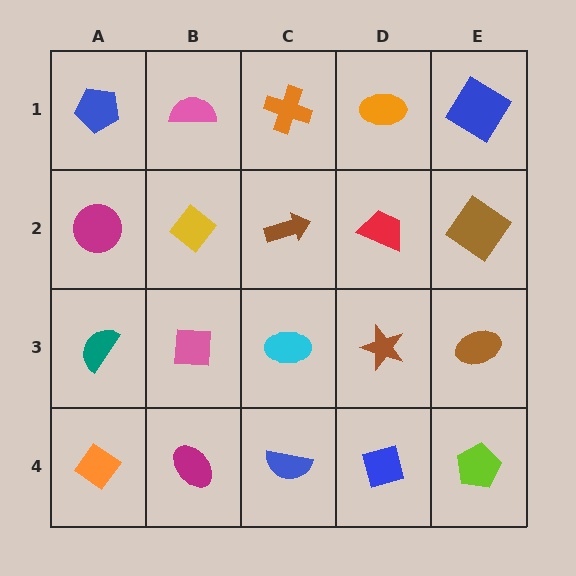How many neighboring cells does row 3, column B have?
4.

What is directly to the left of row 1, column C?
A pink semicircle.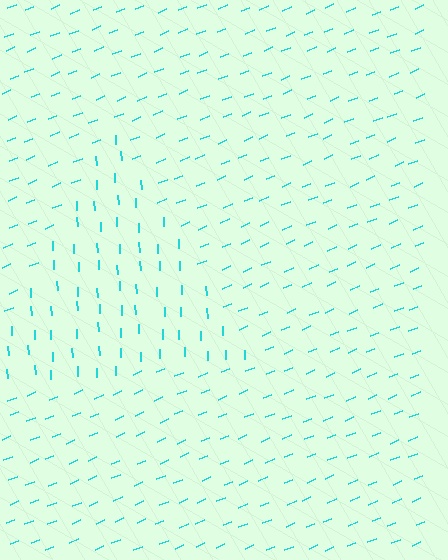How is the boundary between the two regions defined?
The boundary is defined purely by a change in line orientation (approximately 70 degrees difference). All lines are the same color and thickness.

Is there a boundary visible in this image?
Yes, there is a texture boundary formed by a change in line orientation.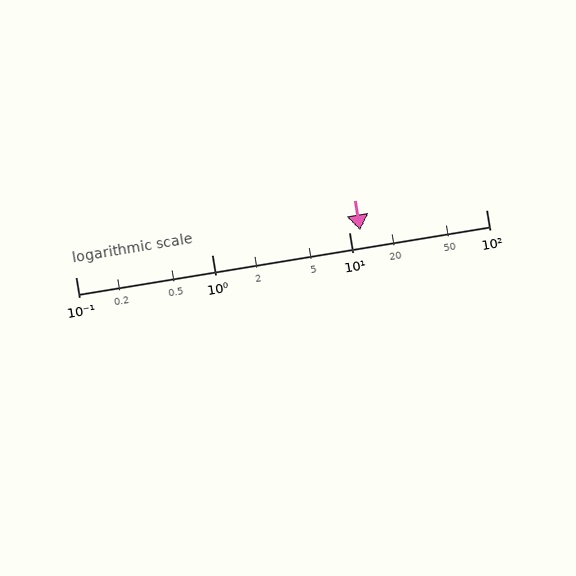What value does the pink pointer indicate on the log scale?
The pointer indicates approximately 12.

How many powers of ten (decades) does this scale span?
The scale spans 3 decades, from 0.1 to 100.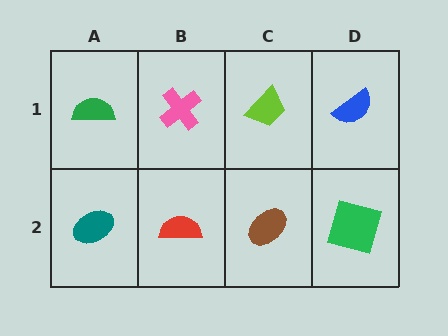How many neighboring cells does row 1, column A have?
2.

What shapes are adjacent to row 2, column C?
A lime trapezoid (row 1, column C), a red semicircle (row 2, column B), a green square (row 2, column D).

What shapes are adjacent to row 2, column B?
A pink cross (row 1, column B), a teal ellipse (row 2, column A), a brown ellipse (row 2, column C).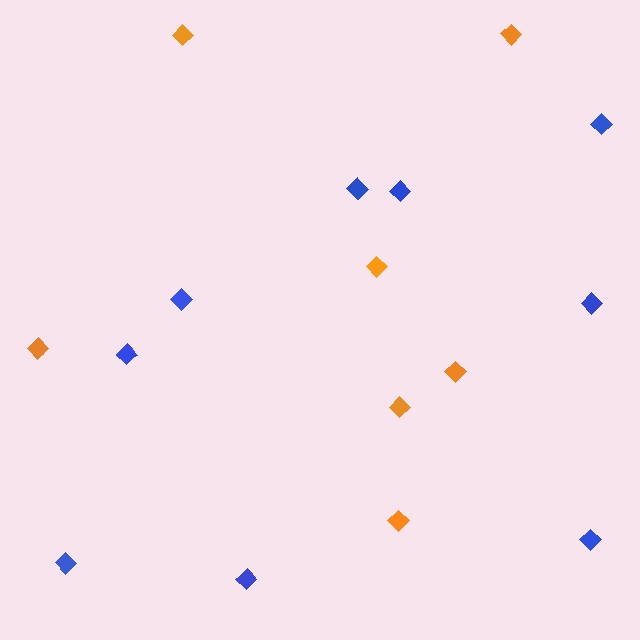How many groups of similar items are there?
There are 2 groups: one group of orange diamonds (7) and one group of blue diamonds (9).